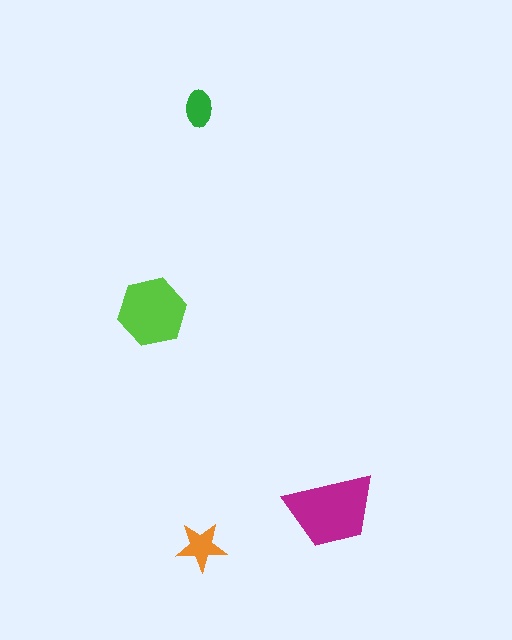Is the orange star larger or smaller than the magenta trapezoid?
Smaller.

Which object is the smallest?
The green ellipse.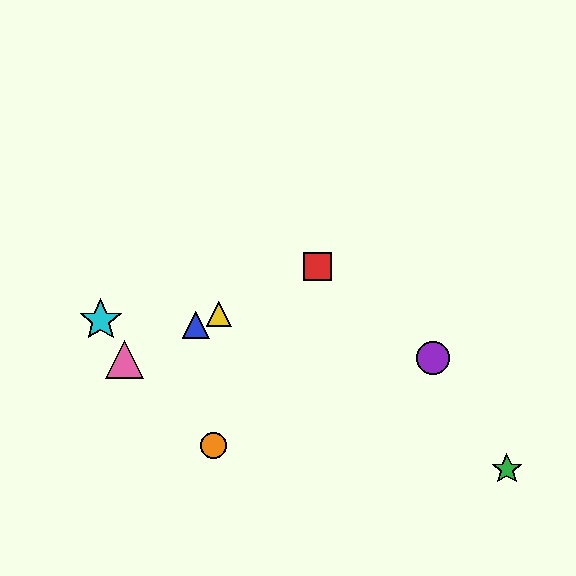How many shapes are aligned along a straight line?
4 shapes (the red square, the blue triangle, the yellow triangle, the pink triangle) are aligned along a straight line.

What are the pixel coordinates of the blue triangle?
The blue triangle is at (196, 325).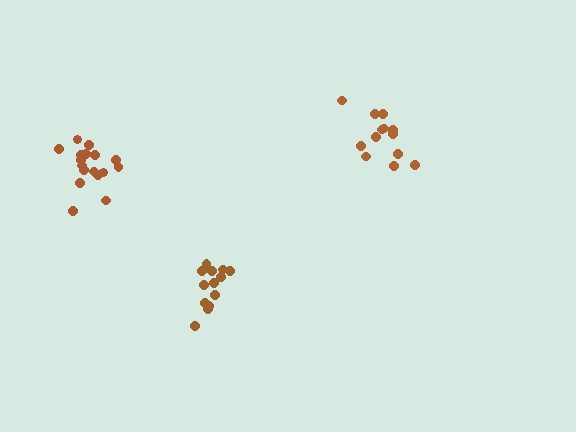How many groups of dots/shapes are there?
There are 3 groups.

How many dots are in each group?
Group 1: 13 dots, Group 2: 17 dots, Group 3: 13 dots (43 total).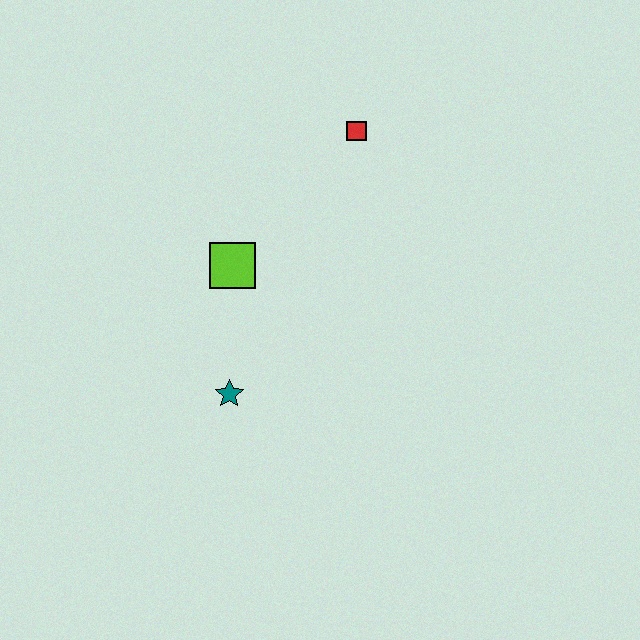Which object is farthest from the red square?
The teal star is farthest from the red square.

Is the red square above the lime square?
Yes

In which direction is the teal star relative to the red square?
The teal star is below the red square.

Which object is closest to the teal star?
The lime square is closest to the teal star.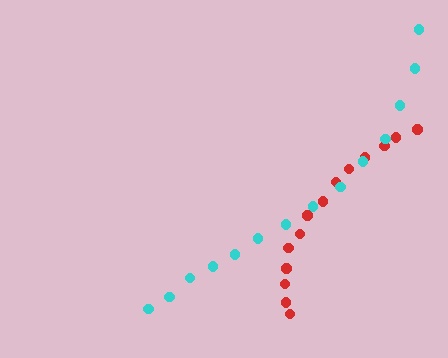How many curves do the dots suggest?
There are 2 distinct paths.